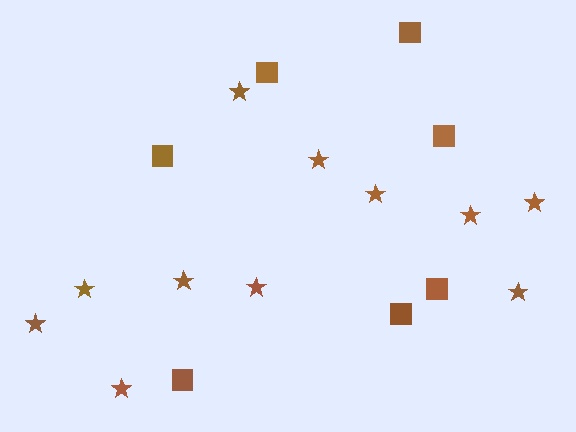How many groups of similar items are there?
There are 2 groups: one group of stars (11) and one group of squares (7).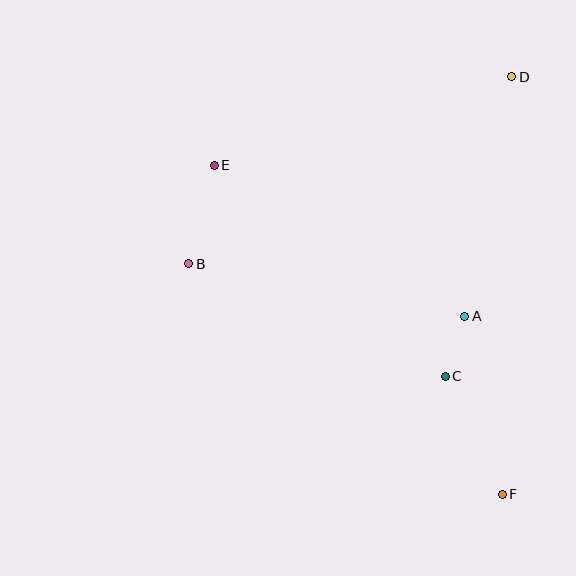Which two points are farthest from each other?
Points E and F are farthest from each other.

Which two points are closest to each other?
Points A and C are closest to each other.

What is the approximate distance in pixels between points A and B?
The distance between A and B is approximately 281 pixels.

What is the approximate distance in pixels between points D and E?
The distance between D and E is approximately 310 pixels.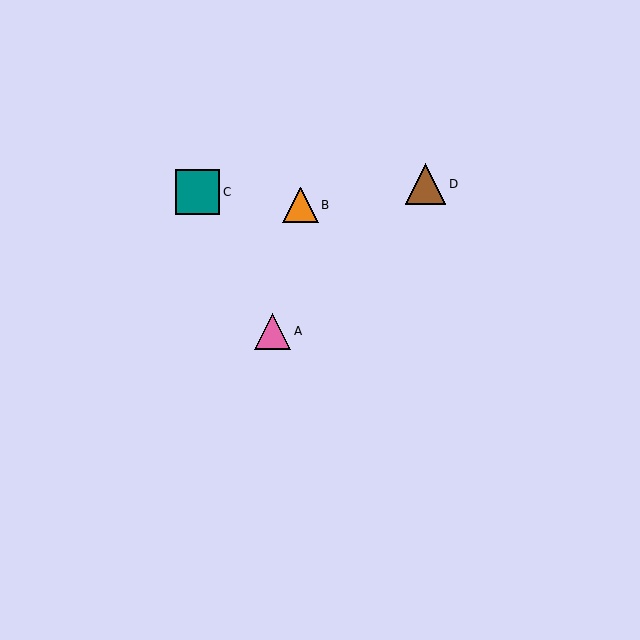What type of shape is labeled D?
Shape D is a brown triangle.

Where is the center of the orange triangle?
The center of the orange triangle is at (300, 205).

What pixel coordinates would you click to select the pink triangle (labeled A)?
Click at (272, 331) to select the pink triangle A.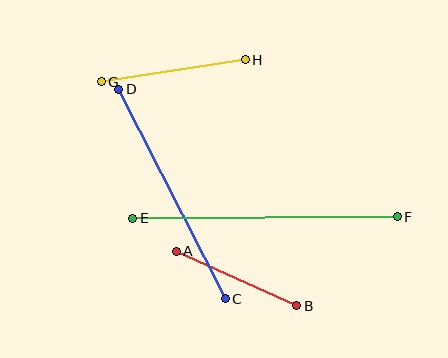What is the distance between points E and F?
The distance is approximately 264 pixels.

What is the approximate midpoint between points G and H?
The midpoint is at approximately (173, 71) pixels.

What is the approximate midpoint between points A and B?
The midpoint is at approximately (237, 279) pixels.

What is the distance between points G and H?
The distance is approximately 146 pixels.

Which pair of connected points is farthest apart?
Points E and F are farthest apart.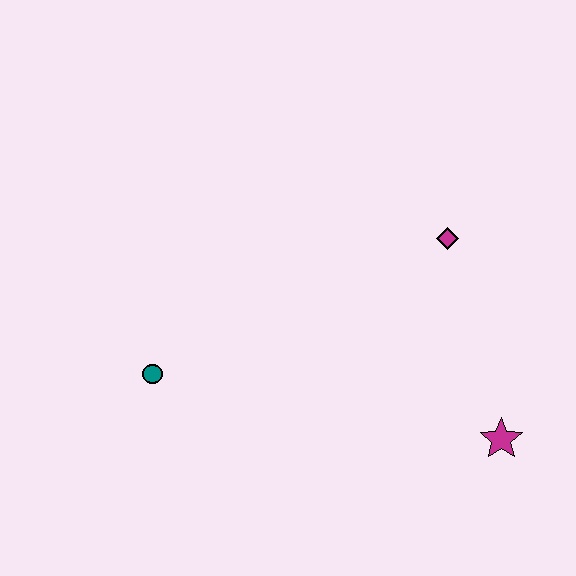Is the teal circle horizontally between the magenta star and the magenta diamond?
No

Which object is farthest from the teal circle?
The magenta star is farthest from the teal circle.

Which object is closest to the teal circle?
The magenta diamond is closest to the teal circle.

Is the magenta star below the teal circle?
Yes